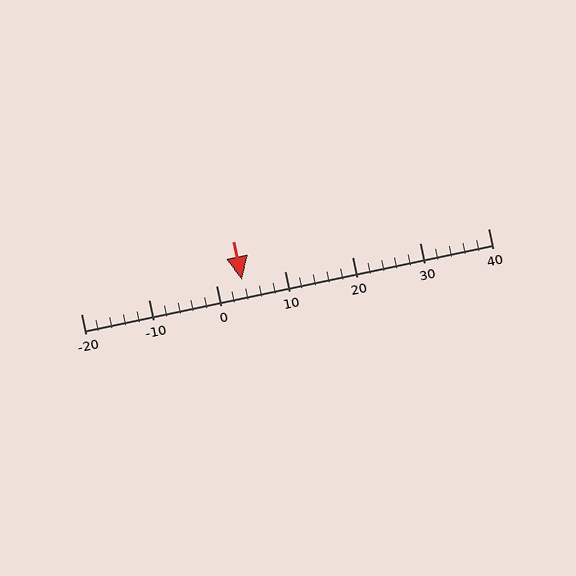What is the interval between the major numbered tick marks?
The major tick marks are spaced 10 units apart.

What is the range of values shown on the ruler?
The ruler shows values from -20 to 40.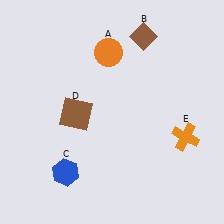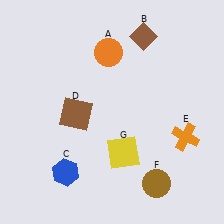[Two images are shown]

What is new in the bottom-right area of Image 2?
A brown circle (F) was added in the bottom-right area of Image 2.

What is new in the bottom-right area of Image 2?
A yellow square (G) was added in the bottom-right area of Image 2.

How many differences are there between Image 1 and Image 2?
There are 2 differences between the two images.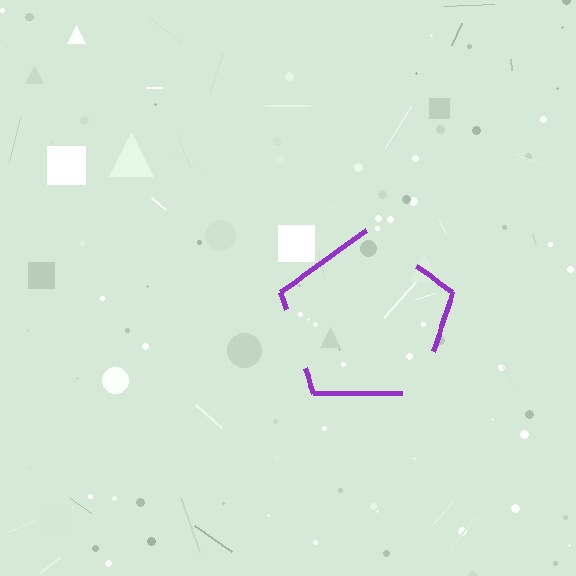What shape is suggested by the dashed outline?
The dashed outline suggests a pentagon.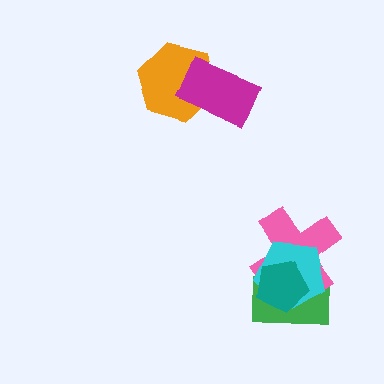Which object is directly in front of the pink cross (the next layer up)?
The cyan pentagon is directly in front of the pink cross.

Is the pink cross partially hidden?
Yes, it is partially covered by another shape.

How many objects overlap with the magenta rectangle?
1 object overlaps with the magenta rectangle.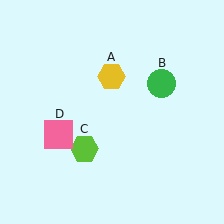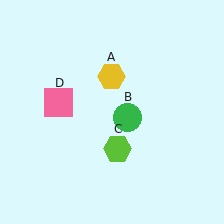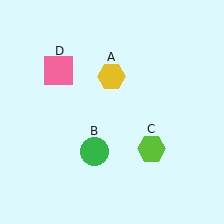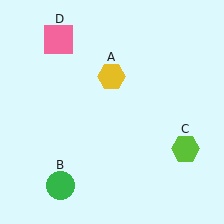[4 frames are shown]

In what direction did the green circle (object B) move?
The green circle (object B) moved down and to the left.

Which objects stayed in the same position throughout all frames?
Yellow hexagon (object A) remained stationary.